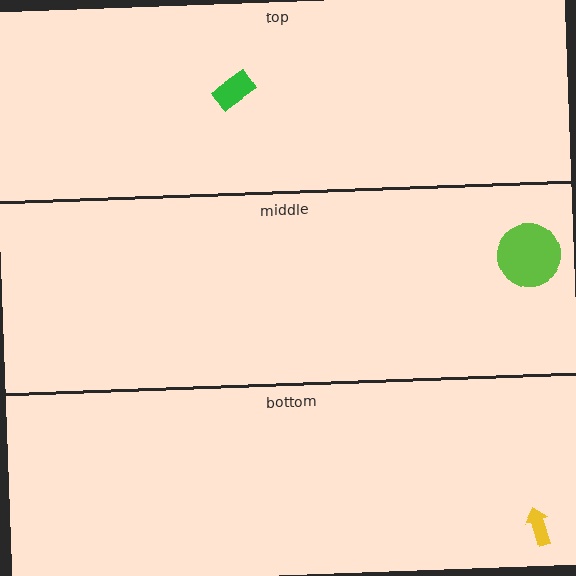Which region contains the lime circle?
The middle region.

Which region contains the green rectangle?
The top region.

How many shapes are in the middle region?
1.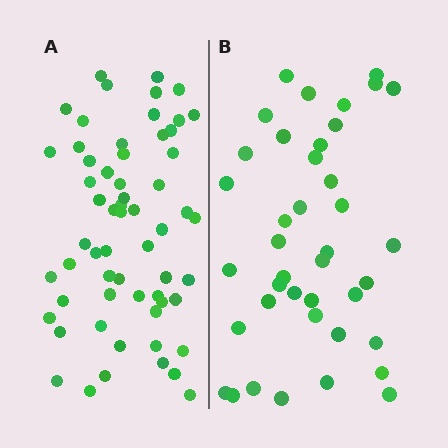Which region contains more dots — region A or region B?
Region A (the left region) has more dots.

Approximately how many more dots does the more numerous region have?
Region A has approximately 20 more dots than region B.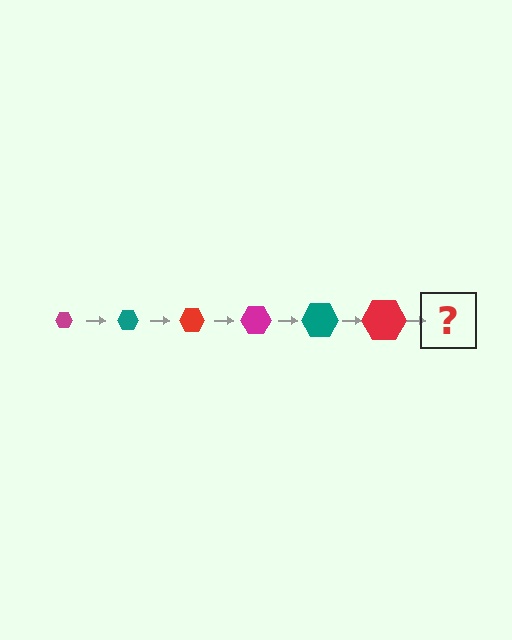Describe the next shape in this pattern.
It should be a magenta hexagon, larger than the previous one.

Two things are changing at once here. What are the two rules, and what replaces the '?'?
The two rules are that the hexagon grows larger each step and the color cycles through magenta, teal, and red. The '?' should be a magenta hexagon, larger than the previous one.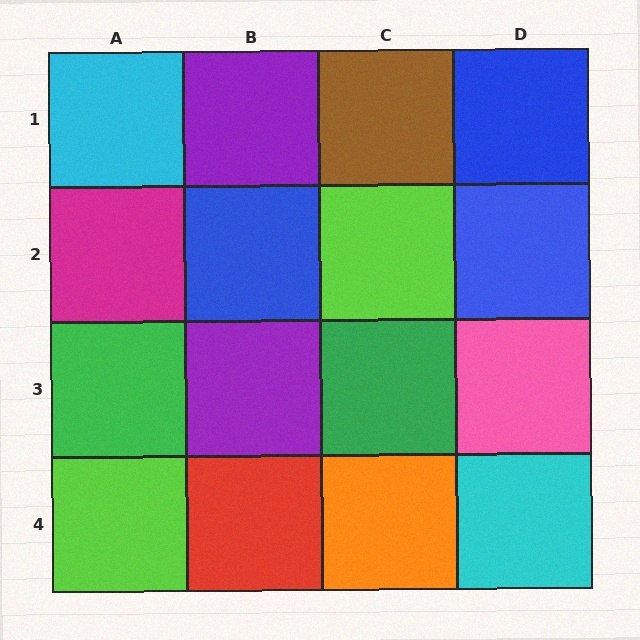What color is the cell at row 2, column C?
Lime.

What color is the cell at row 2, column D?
Blue.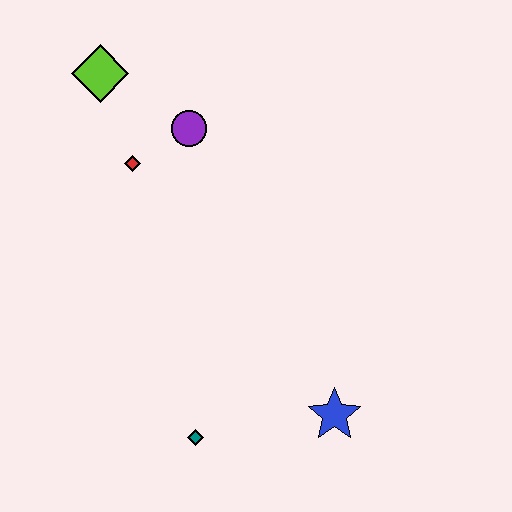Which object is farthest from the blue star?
The lime diamond is farthest from the blue star.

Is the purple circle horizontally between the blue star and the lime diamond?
Yes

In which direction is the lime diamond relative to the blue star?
The lime diamond is above the blue star.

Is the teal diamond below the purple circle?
Yes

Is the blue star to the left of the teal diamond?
No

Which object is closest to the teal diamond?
The blue star is closest to the teal diamond.